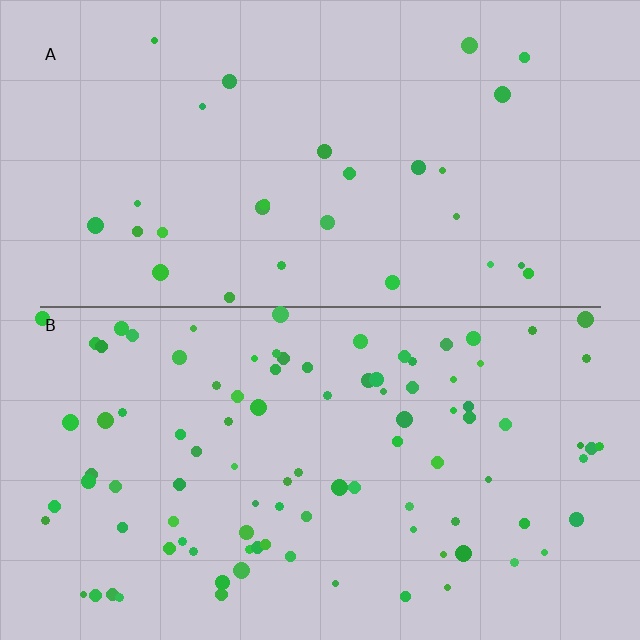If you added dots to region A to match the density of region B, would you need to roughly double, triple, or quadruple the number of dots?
Approximately triple.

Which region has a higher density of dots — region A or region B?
B (the bottom).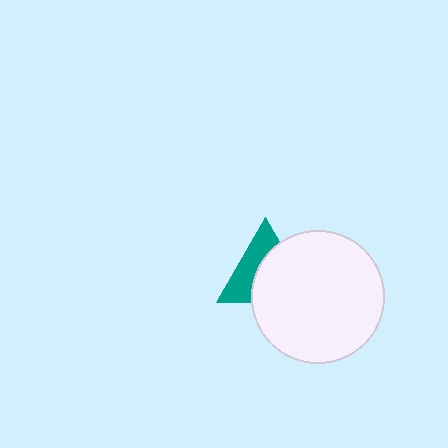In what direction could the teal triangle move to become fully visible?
The teal triangle could move toward the upper-left. That would shift it out from behind the white circle entirely.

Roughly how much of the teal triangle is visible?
A small part of it is visible (roughly 45%).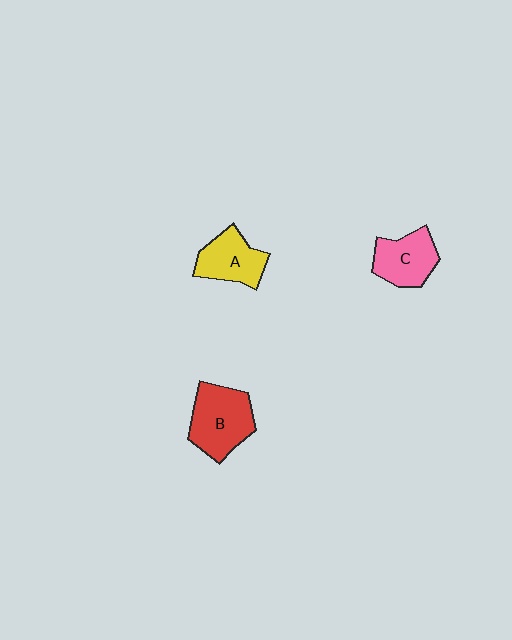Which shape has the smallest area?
Shape A (yellow).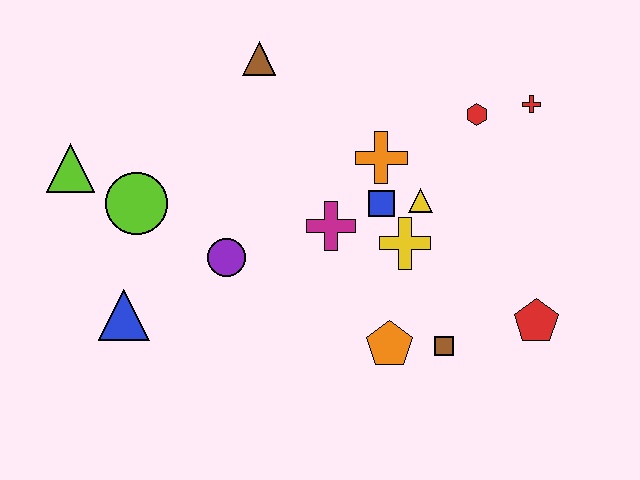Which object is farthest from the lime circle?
The red pentagon is farthest from the lime circle.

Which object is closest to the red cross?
The red hexagon is closest to the red cross.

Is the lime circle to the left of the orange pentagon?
Yes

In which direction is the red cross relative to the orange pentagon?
The red cross is above the orange pentagon.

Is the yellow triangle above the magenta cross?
Yes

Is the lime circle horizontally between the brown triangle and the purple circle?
No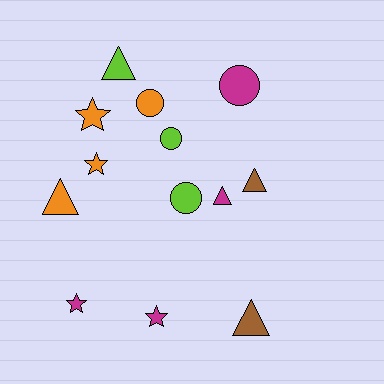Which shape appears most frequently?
Triangle, with 5 objects.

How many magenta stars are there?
There are 2 magenta stars.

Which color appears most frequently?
Magenta, with 4 objects.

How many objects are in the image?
There are 13 objects.